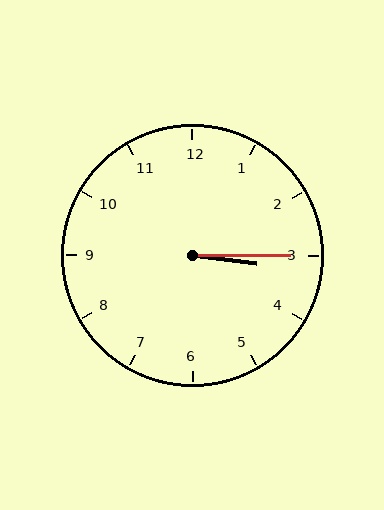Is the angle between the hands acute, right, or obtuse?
It is acute.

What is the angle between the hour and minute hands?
Approximately 8 degrees.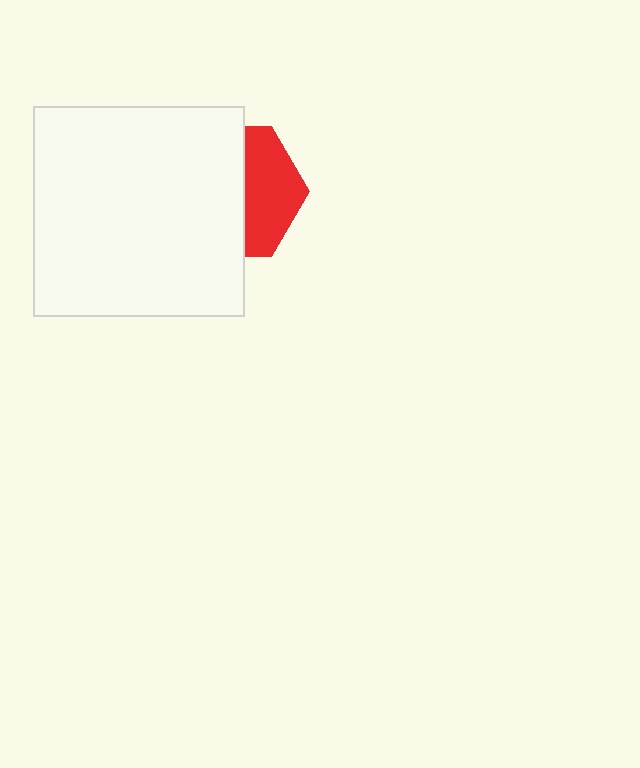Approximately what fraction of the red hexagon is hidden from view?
Roughly 60% of the red hexagon is hidden behind the white square.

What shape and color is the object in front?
The object in front is a white square.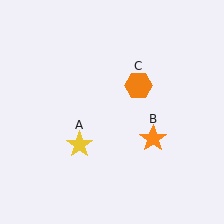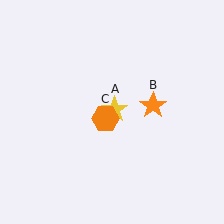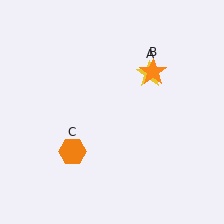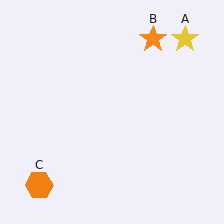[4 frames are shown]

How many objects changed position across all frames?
3 objects changed position: yellow star (object A), orange star (object B), orange hexagon (object C).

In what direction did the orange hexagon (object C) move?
The orange hexagon (object C) moved down and to the left.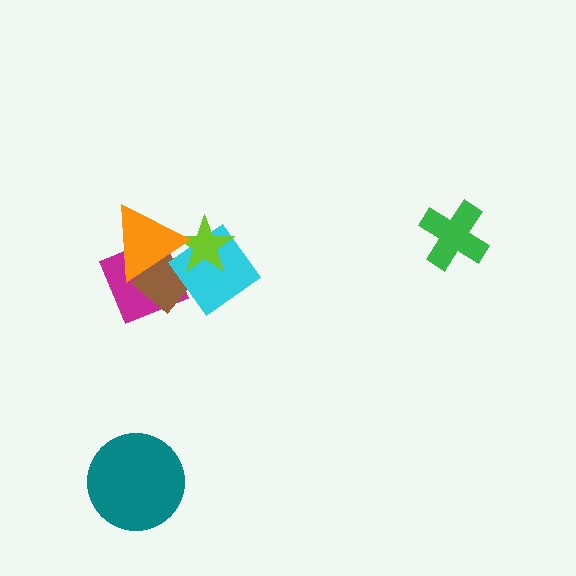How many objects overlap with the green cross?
0 objects overlap with the green cross.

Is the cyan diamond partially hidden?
Yes, it is partially covered by another shape.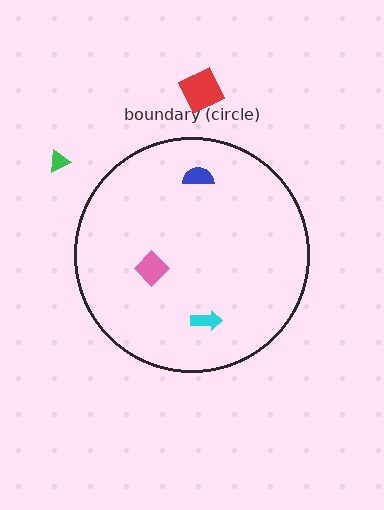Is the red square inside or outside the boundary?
Outside.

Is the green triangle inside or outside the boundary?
Outside.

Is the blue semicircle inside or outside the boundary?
Inside.